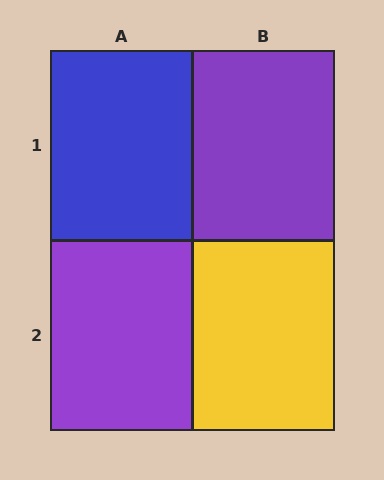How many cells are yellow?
1 cell is yellow.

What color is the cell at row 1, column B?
Purple.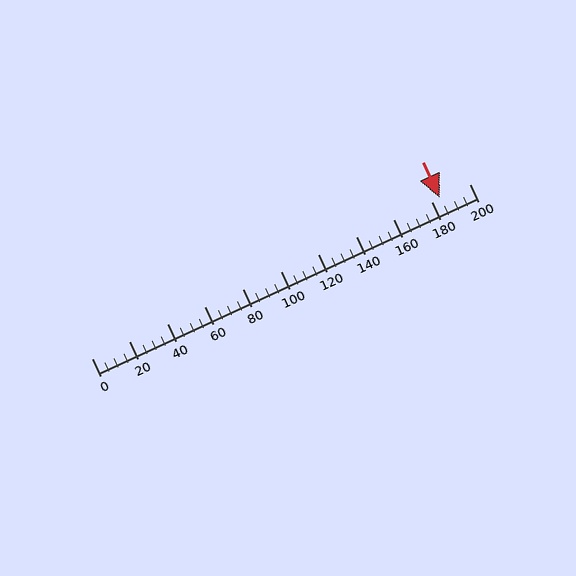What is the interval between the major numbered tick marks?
The major tick marks are spaced 20 units apart.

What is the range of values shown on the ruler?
The ruler shows values from 0 to 200.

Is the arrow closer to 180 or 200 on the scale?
The arrow is closer to 180.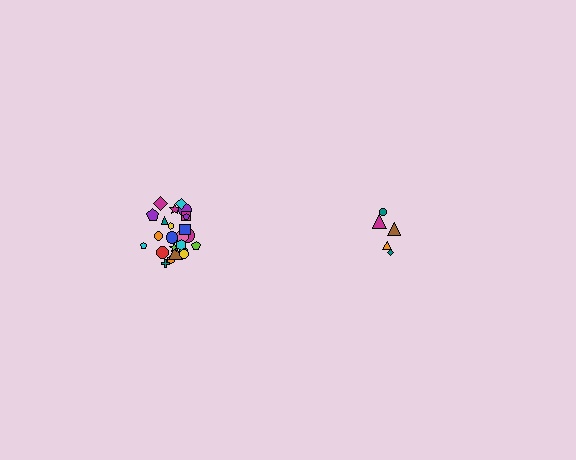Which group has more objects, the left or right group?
The left group.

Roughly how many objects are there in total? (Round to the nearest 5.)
Roughly 30 objects in total.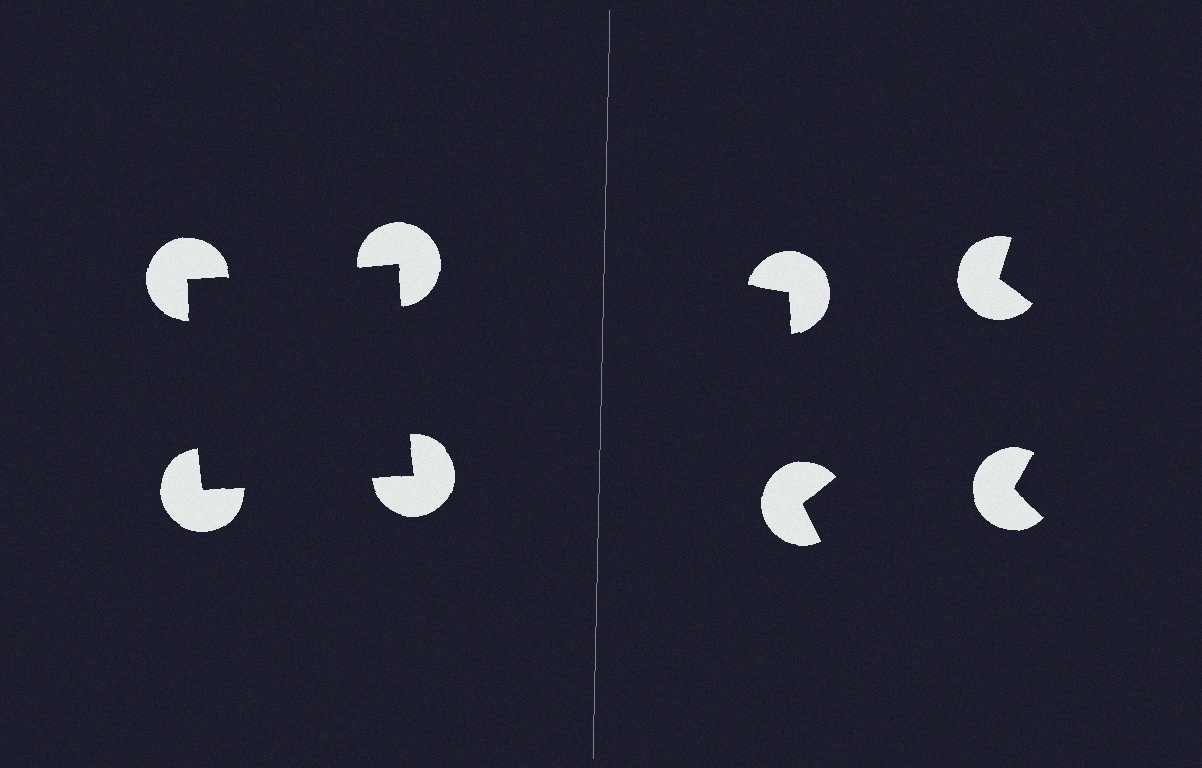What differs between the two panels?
The pac-man discs are positioned identically on both sides; only the wedge orientations differ. On the left they align to a square; on the right they are misaligned.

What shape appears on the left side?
An illusory square.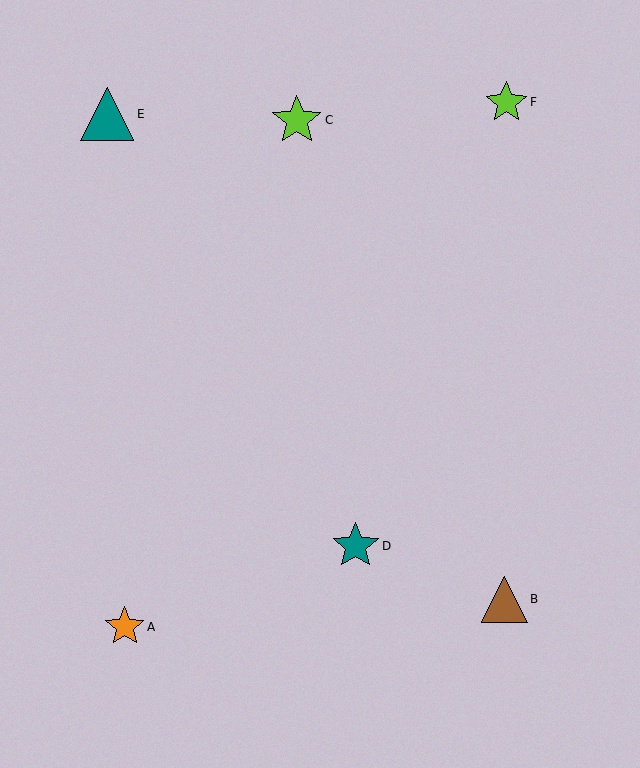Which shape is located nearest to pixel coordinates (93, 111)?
The teal triangle (labeled E) at (107, 114) is nearest to that location.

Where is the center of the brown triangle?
The center of the brown triangle is at (504, 599).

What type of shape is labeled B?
Shape B is a brown triangle.